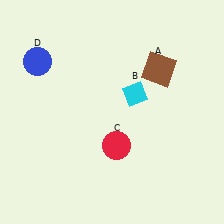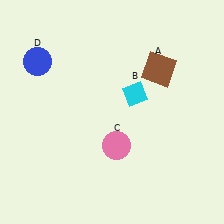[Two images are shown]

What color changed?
The circle (C) changed from red in Image 1 to pink in Image 2.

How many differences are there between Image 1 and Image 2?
There is 1 difference between the two images.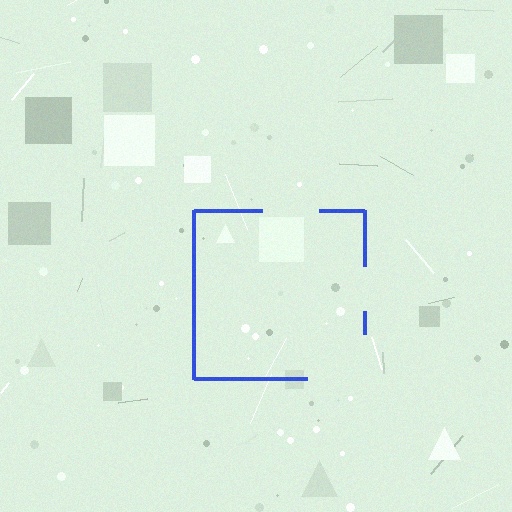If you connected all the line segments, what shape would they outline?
They would outline a square.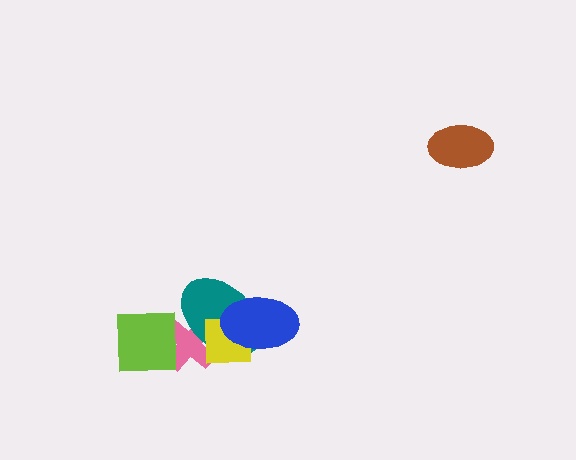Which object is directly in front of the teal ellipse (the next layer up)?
The yellow square is directly in front of the teal ellipse.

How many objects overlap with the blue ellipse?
2 objects overlap with the blue ellipse.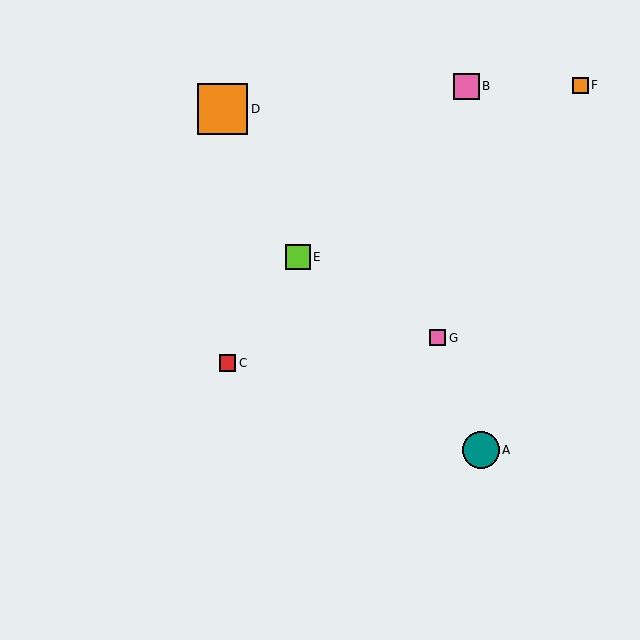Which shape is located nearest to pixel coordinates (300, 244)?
The lime square (labeled E) at (298, 257) is nearest to that location.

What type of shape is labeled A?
Shape A is a teal circle.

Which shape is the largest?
The orange square (labeled D) is the largest.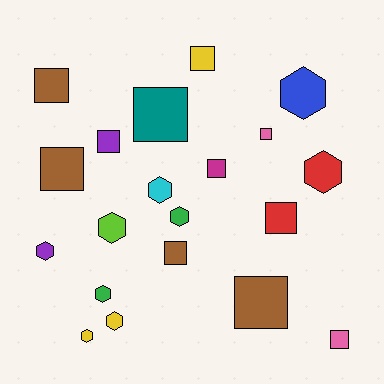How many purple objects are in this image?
There are 2 purple objects.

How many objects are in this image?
There are 20 objects.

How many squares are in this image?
There are 11 squares.